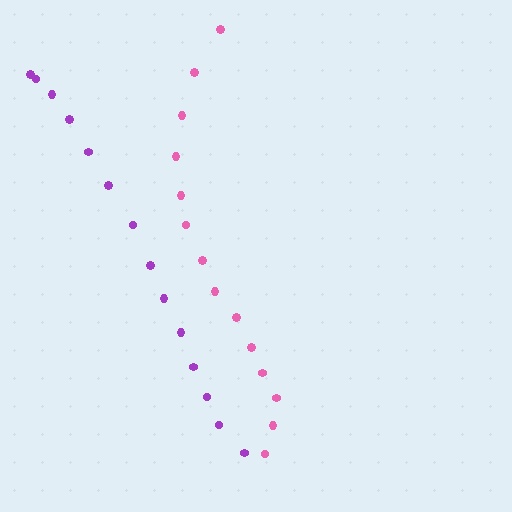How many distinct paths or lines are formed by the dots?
There are 2 distinct paths.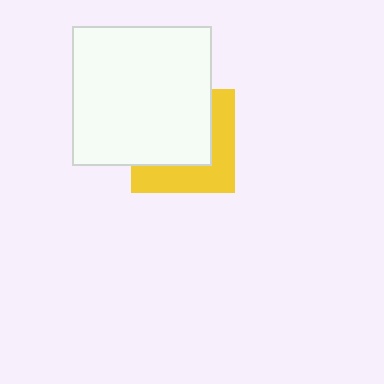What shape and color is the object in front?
The object in front is a white square.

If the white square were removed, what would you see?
You would see the complete yellow square.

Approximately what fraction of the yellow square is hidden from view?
Roughly 56% of the yellow square is hidden behind the white square.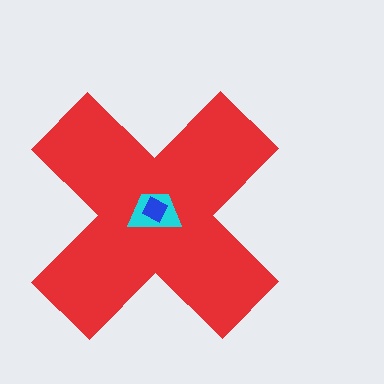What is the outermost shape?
The red cross.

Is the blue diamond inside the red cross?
Yes.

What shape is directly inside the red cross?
The cyan trapezoid.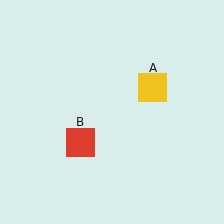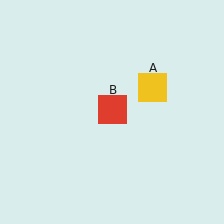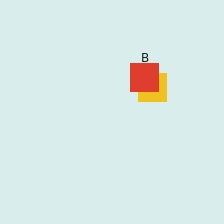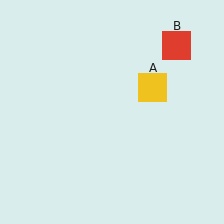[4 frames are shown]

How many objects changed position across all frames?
1 object changed position: red square (object B).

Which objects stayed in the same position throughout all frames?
Yellow square (object A) remained stationary.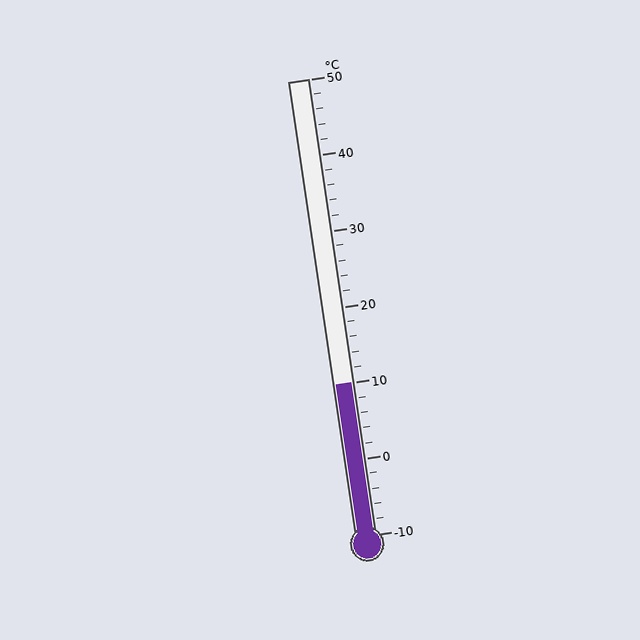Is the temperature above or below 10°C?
The temperature is at 10°C.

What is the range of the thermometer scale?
The thermometer scale ranges from -10°C to 50°C.